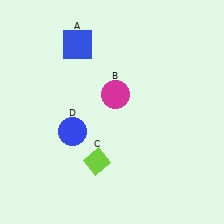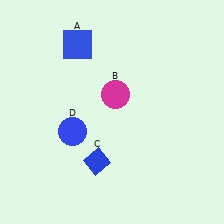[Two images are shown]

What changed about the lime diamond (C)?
In Image 1, C is lime. In Image 2, it changed to blue.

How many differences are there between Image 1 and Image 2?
There is 1 difference between the two images.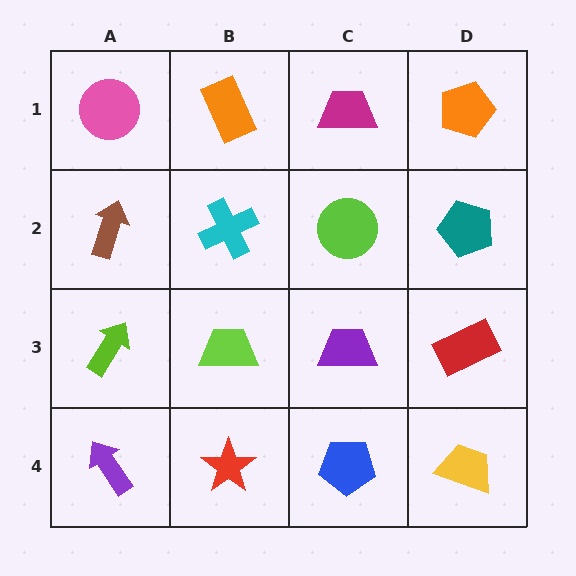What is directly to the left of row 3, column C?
A lime trapezoid.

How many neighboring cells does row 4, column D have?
2.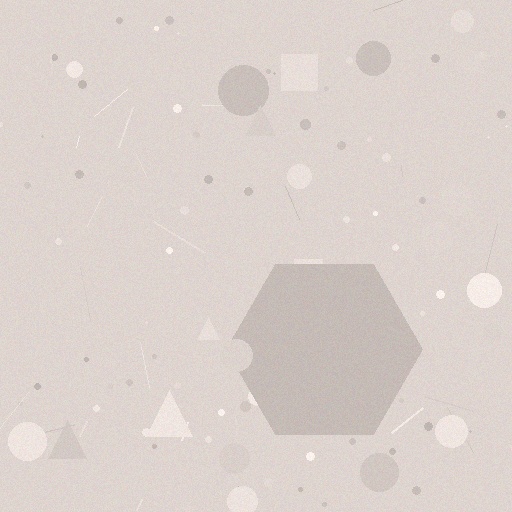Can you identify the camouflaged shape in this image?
The camouflaged shape is a hexagon.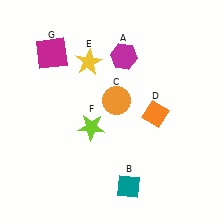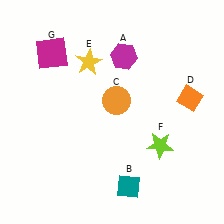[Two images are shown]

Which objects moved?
The objects that moved are: the orange diamond (D), the lime star (F).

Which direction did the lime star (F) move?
The lime star (F) moved right.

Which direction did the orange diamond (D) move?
The orange diamond (D) moved right.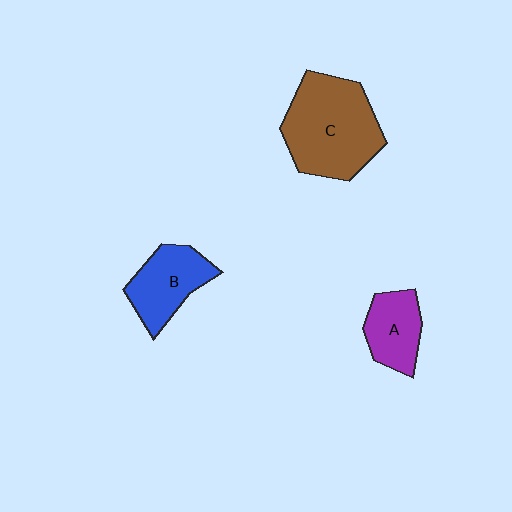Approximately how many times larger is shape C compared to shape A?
Approximately 2.1 times.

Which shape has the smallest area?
Shape A (purple).